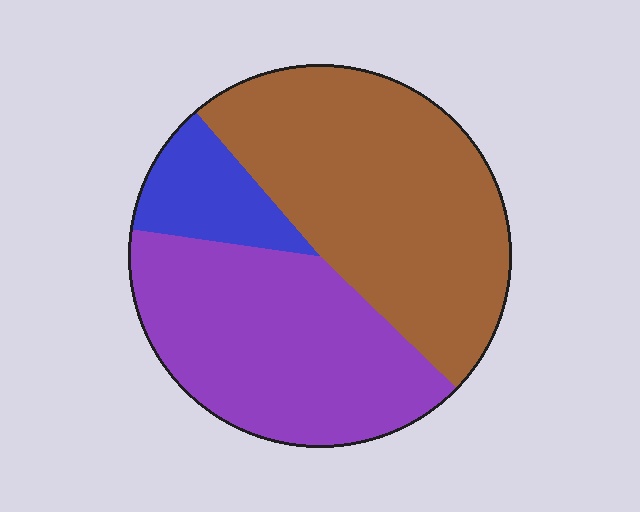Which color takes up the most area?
Brown, at roughly 50%.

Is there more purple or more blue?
Purple.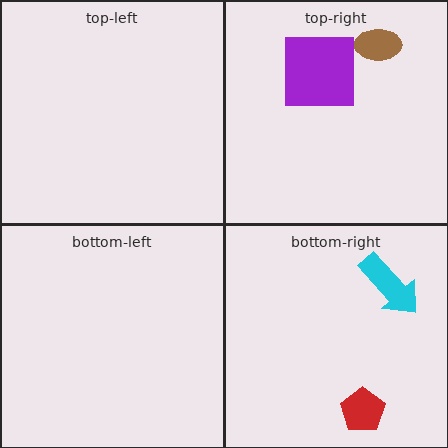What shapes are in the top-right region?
The brown ellipse, the purple square.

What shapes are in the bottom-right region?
The cyan arrow, the red pentagon.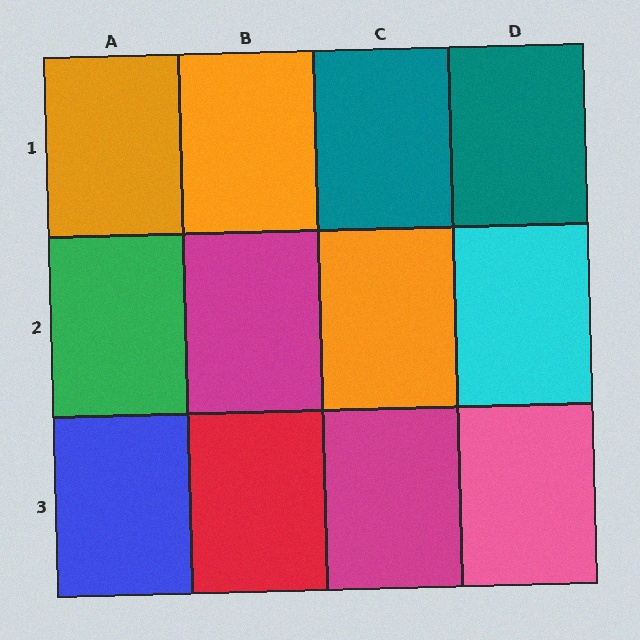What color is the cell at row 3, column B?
Red.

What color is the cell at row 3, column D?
Pink.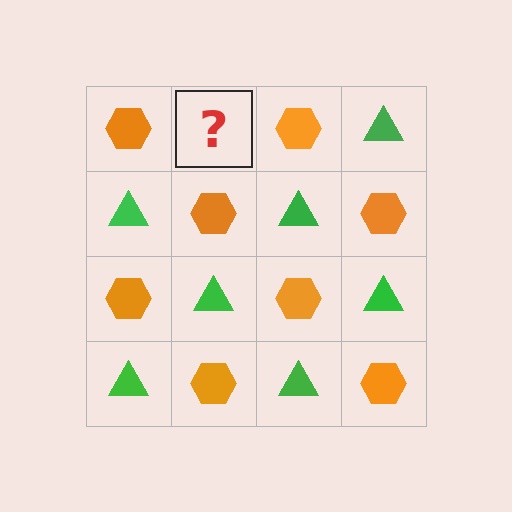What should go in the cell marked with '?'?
The missing cell should contain a green triangle.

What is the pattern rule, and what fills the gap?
The rule is that it alternates orange hexagon and green triangle in a checkerboard pattern. The gap should be filled with a green triangle.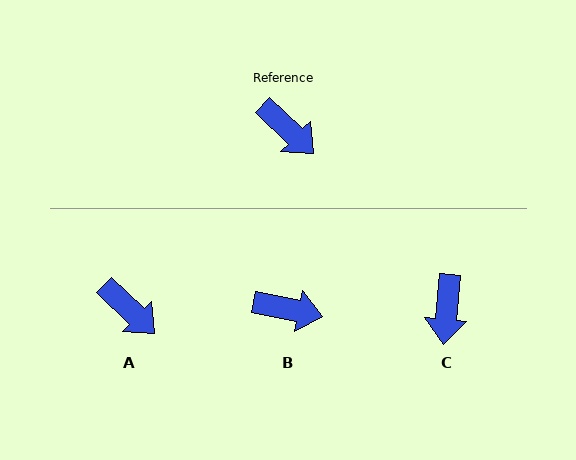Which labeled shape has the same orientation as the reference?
A.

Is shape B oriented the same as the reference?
No, it is off by about 32 degrees.